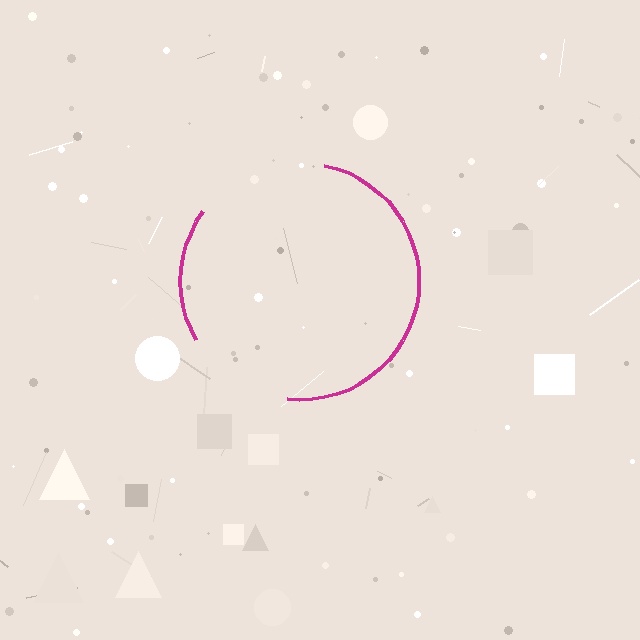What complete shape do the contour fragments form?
The contour fragments form a circle.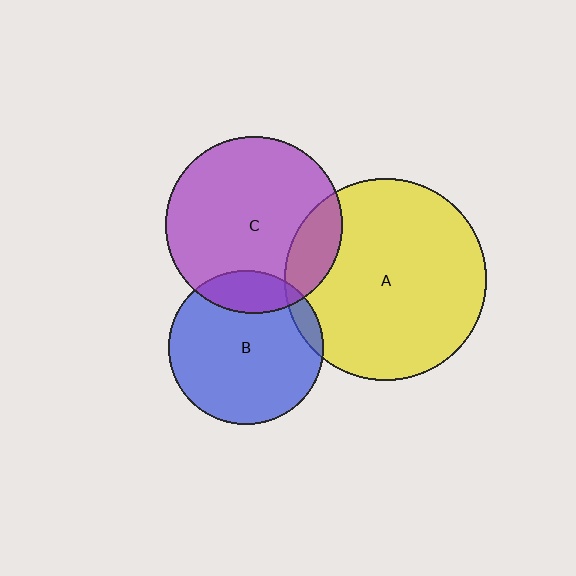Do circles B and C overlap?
Yes.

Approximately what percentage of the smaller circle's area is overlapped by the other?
Approximately 15%.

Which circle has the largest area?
Circle A (yellow).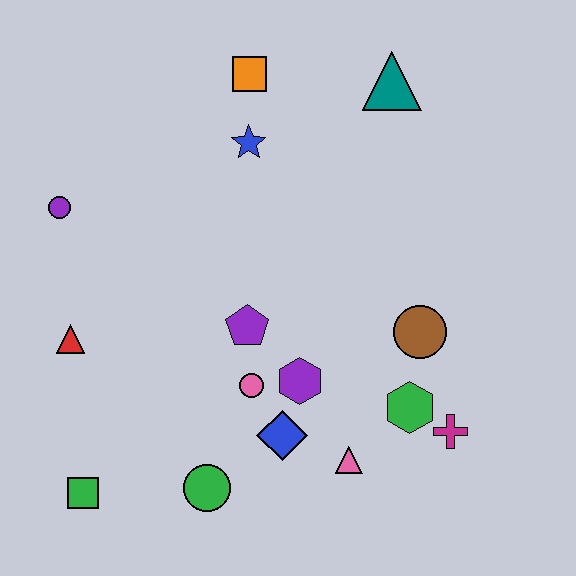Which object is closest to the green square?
The green circle is closest to the green square.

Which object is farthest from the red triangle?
The teal triangle is farthest from the red triangle.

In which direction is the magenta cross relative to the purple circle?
The magenta cross is to the right of the purple circle.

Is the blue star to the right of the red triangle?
Yes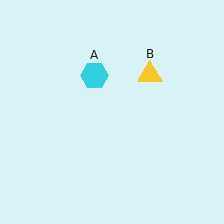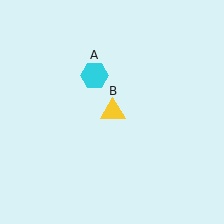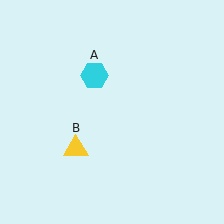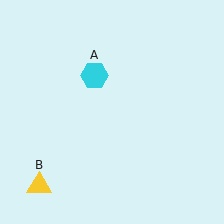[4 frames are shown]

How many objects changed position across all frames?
1 object changed position: yellow triangle (object B).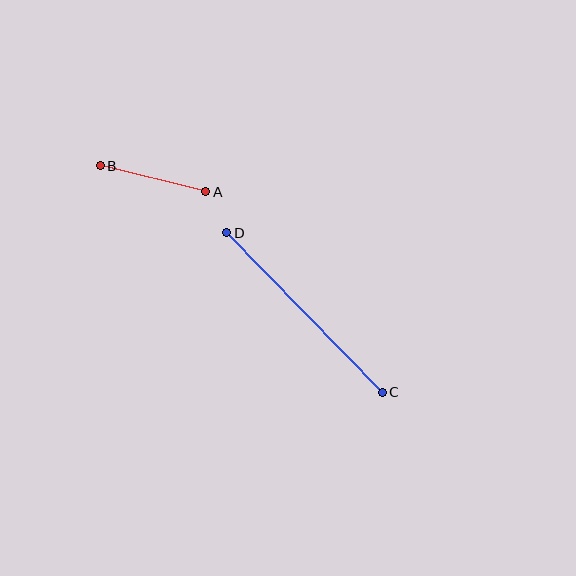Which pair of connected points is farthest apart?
Points C and D are farthest apart.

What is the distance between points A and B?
The distance is approximately 109 pixels.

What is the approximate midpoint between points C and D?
The midpoint is at approximately (304, 313) pixels.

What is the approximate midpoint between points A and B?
The midpoint is at approximately (153, 179) pixels.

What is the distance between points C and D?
The distance is approximately 223 pixels.